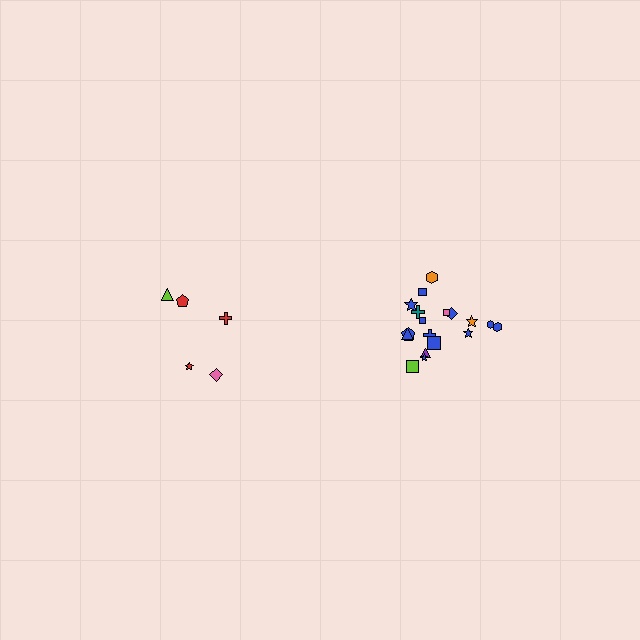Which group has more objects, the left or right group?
The right group.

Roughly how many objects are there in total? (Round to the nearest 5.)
Roughly 25 objects in total.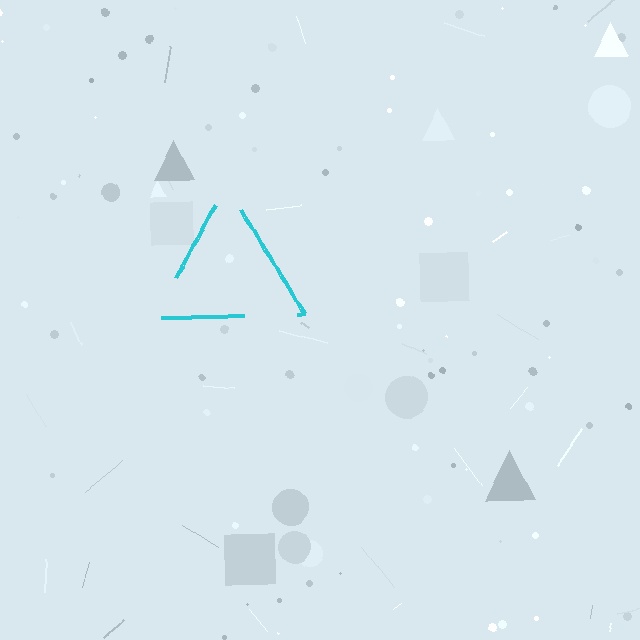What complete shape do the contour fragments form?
The contour fragments form a triangle.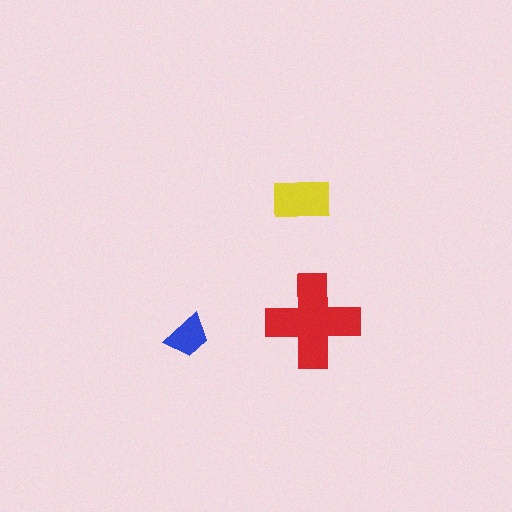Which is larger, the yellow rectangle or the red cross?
The red cross.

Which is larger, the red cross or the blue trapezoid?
The red cross.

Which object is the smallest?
The blue trapezoid.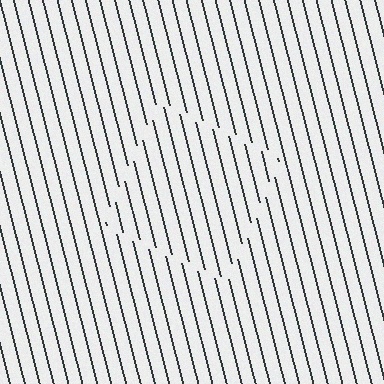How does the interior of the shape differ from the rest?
The interior of the shape contains the same grating, shifted by half a period — the contour is defined by the phase discontinuity where line-ends from the inner and outer gratings abut.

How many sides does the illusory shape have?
4 sides — the line-ends trace a square.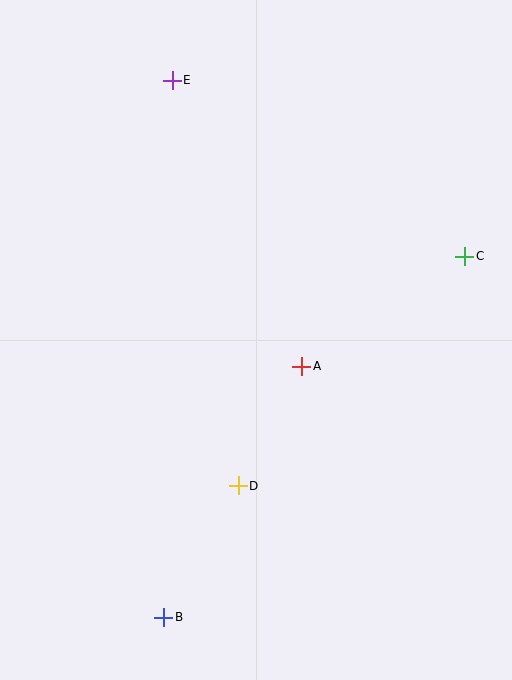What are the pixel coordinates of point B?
Point B is at (164, 617).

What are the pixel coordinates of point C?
Point C is at (465, 256).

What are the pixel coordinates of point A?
Point A is at (302, 366).